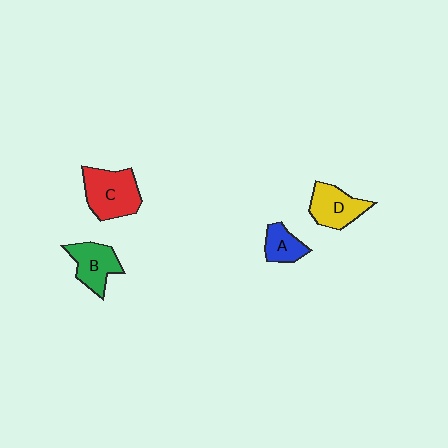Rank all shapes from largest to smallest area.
From largest to smallest: C (red), D (yellow), B (green), A (blue).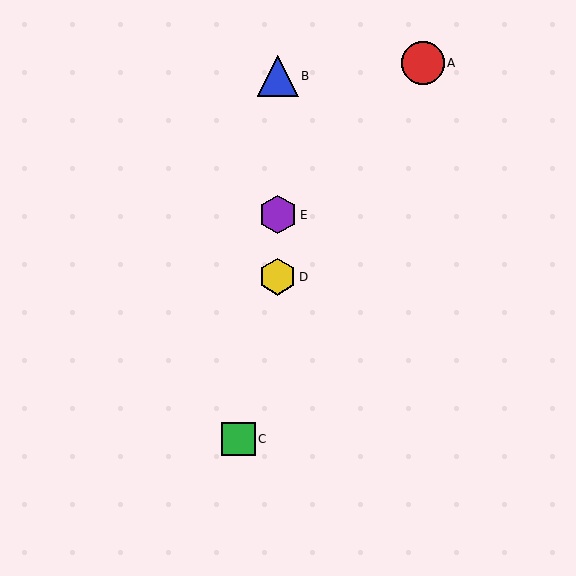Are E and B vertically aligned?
Yes, both are at x≈278.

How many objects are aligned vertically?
3 objects (B, D, E) are aligned vertically.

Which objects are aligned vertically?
Objects B, D, E are aligned vertically.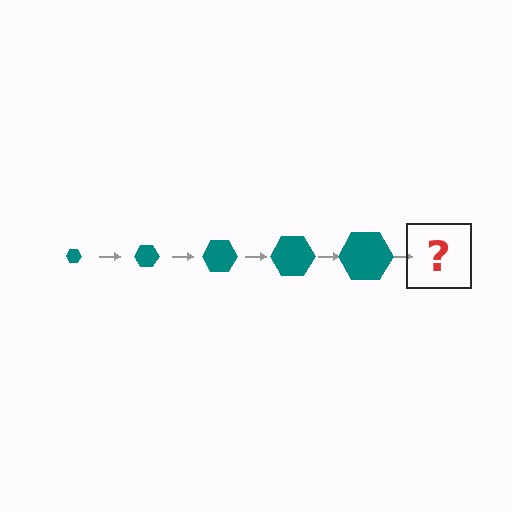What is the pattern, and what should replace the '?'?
The pattern is that the hexagon gets progressively larger each step. The '?' should be a teal hexagon, larger than the previous one.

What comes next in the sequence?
The next element should be a teal hexagon, larger than the previous one.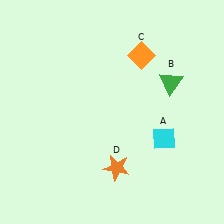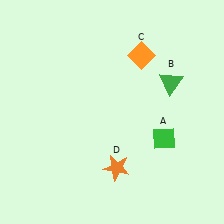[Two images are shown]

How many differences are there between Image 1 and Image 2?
There is 1 difference between the two images.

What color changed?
The diamond (A) changed from cyan in Image 1 to green in Image 2.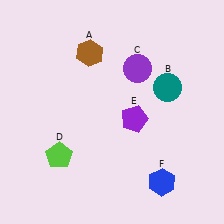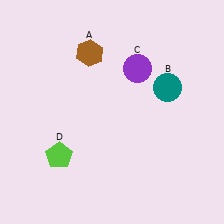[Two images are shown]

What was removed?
The blue hexagon (F), the purple pentagon (E) were removed in Image 2.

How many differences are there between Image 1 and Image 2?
There are 2 differences between the two images.